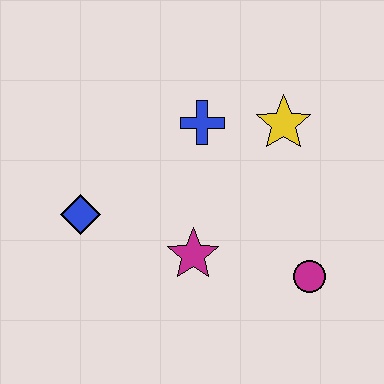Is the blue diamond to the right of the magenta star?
No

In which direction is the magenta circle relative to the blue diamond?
The magenta circle is to the right of the blue diamond.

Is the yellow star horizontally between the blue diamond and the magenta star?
No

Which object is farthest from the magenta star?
The yellow star is farthest from the magenta star.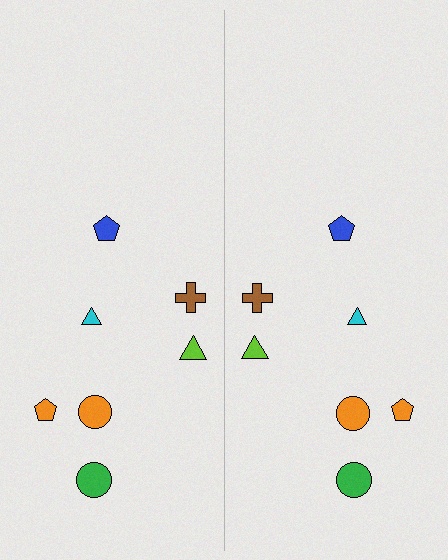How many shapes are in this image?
There are 14 shapes in this image.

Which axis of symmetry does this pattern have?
The pattern has a vertical axis of symmetry running through the center of the image.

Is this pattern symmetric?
Yes, this pattern has bilateral (reflection) symmetry.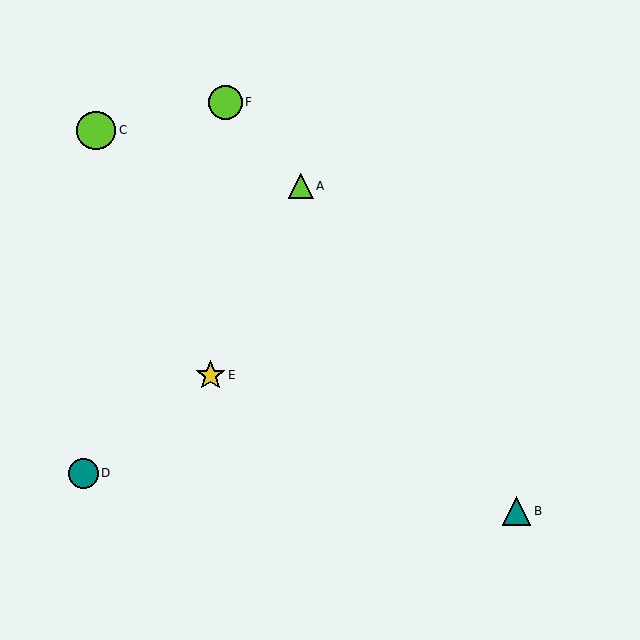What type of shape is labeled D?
Shape D is a teal circle.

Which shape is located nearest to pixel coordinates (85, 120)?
The lime circle (labeled C) at (96, 130) is nearest to that location.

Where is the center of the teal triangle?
The center of the teal triangle is at (516, 511).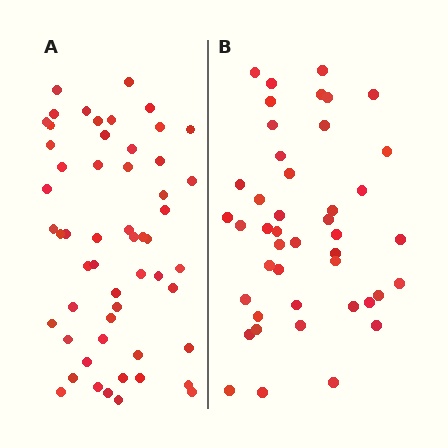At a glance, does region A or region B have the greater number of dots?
Region A (the left region) has more dots.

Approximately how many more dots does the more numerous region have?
Region A has roughly 12 or so more dots than region B.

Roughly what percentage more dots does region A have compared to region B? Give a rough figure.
About 25% more.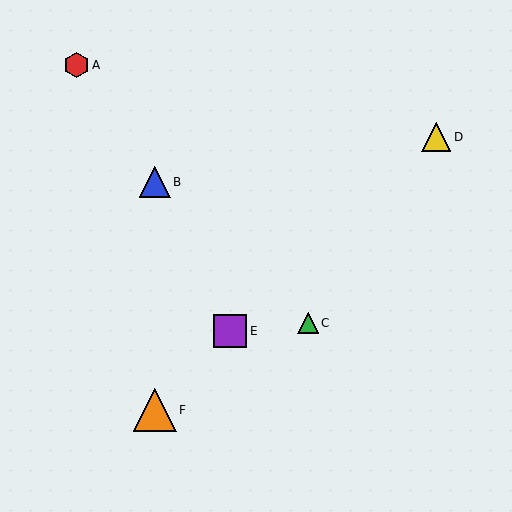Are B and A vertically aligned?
No, B is at x≈155 and A is at x≈77.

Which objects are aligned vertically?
Objects B, F are aligned vertically.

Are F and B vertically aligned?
Yes, both are at x≈155.